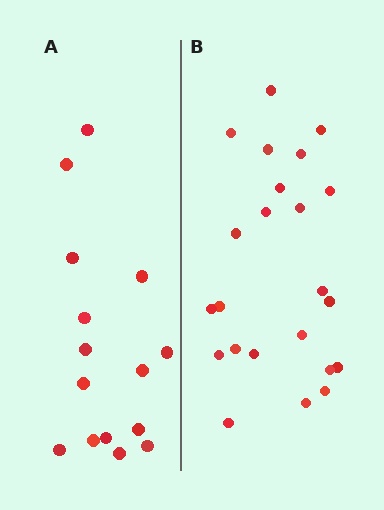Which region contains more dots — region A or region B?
Region B (the right region) has more dots.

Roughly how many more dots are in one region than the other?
Region B has roughly 8 or so more dots than region A.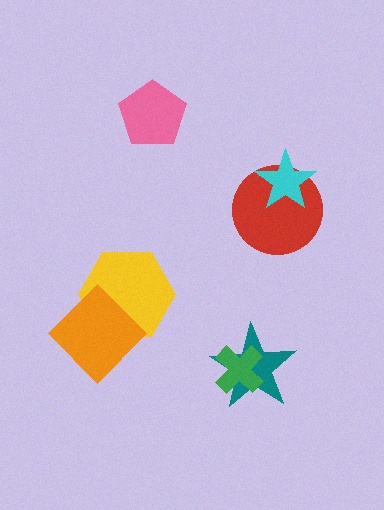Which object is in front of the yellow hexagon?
The orange diamond is in front of the yellow hexagon.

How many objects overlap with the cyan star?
1 object overlaps with the cyan star.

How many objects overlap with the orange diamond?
1 object overlaps with the orange diamond.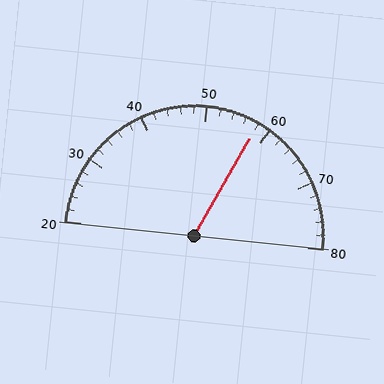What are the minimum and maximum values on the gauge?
The gauge ranges from 20 to 80.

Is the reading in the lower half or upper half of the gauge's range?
The reading is in the upper half of the range (20 to 80).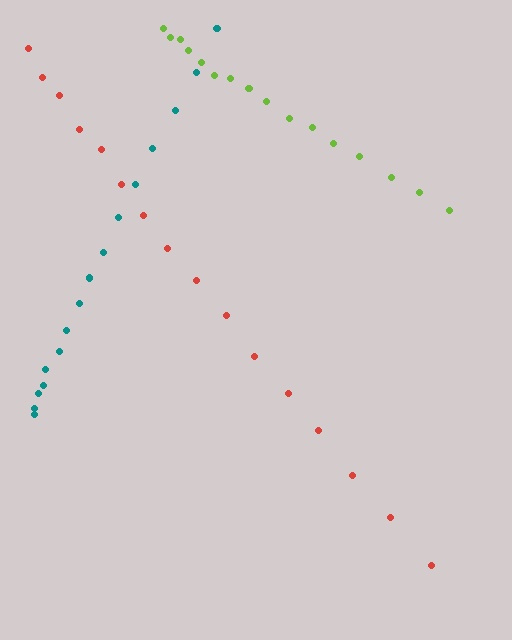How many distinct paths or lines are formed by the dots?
There are 3 distinct paths.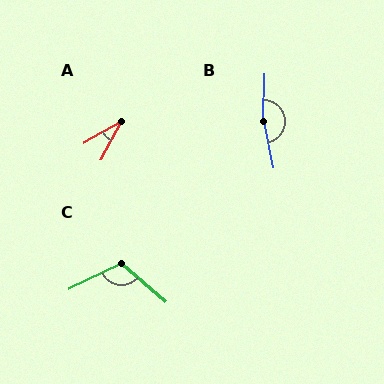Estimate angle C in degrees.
Approximately 113 degrees.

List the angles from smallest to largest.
A (33°), C (113°), B (166°).